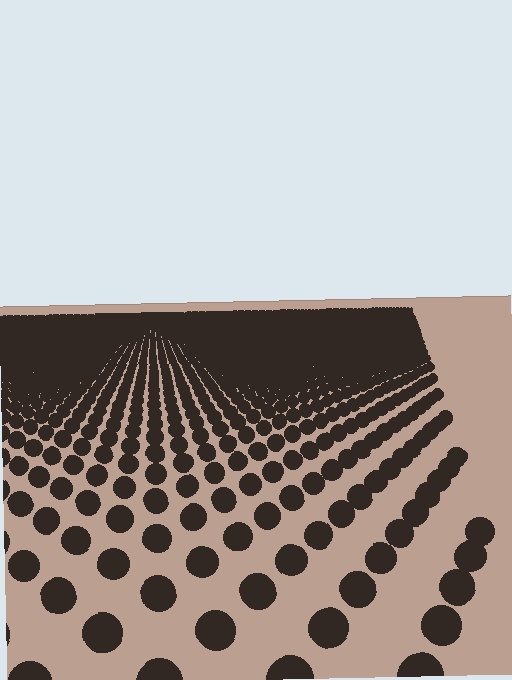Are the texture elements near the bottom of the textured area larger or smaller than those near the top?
Larger. Near the bottom, elements are closer to the viewer and appear at a bigger on-screen size.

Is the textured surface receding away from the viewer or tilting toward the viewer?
The surface is receding away from the viewer. Texture elements get smaller and denser toward the top.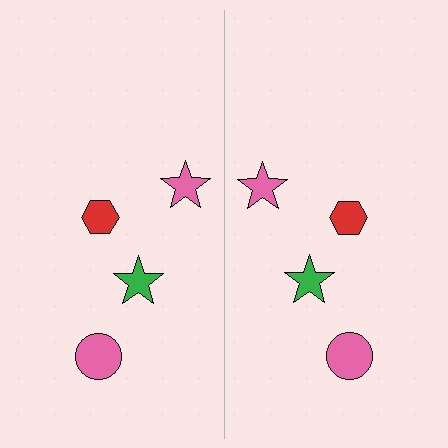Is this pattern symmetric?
Yes, this pattern has bilateral (reflection) symmetry.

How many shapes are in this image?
There are 8 shapes in this image.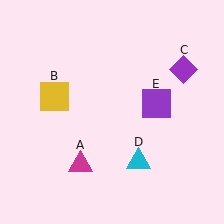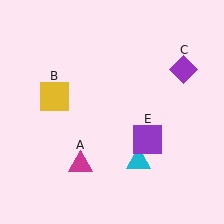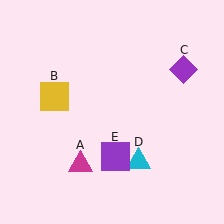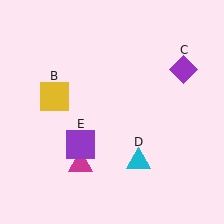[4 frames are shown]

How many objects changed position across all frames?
1 object changed position: purple square (object E).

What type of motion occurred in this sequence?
The purple square (object E) rotated clockwise around the center of the scene.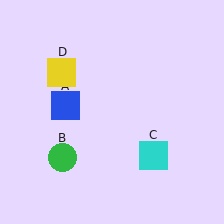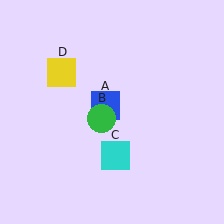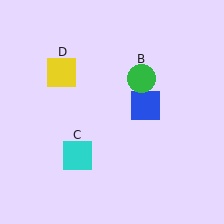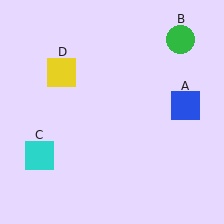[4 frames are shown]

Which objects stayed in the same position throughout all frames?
Yellow square (object D) remained stationary.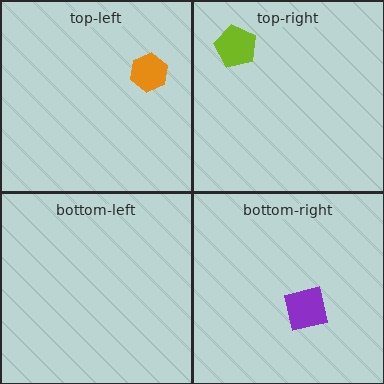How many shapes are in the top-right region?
1.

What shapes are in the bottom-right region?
The purple square.